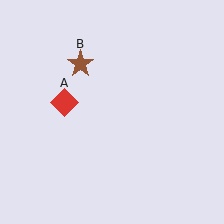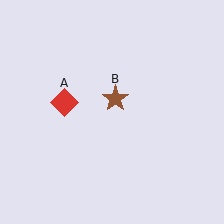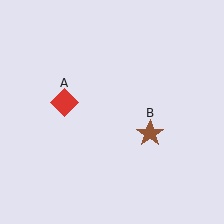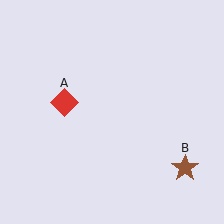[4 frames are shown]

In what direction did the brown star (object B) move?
The brown star (object B) moved down and to the right.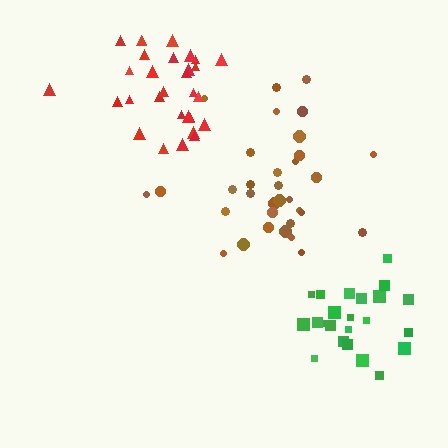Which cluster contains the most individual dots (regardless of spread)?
Brown (33).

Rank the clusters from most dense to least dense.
green, red, brown.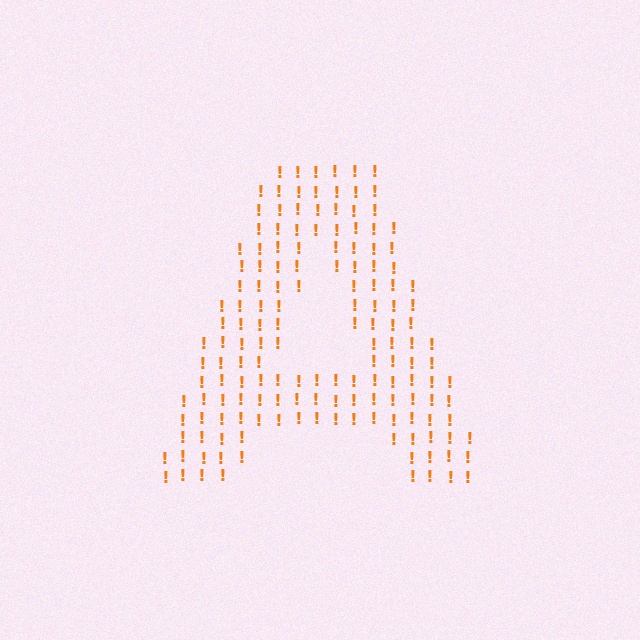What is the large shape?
The large shape is the letter A.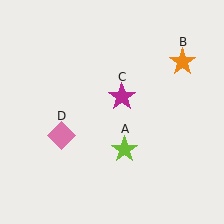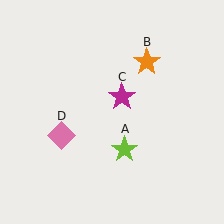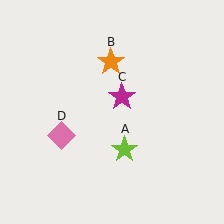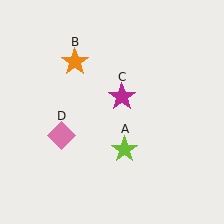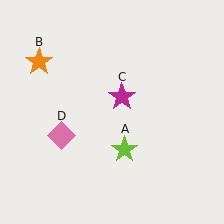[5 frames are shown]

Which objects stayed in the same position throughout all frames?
Lime star (object A) and magenta star (object C) and pink diamond (object D) remained stationary.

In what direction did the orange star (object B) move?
The orange star (object B) moved left.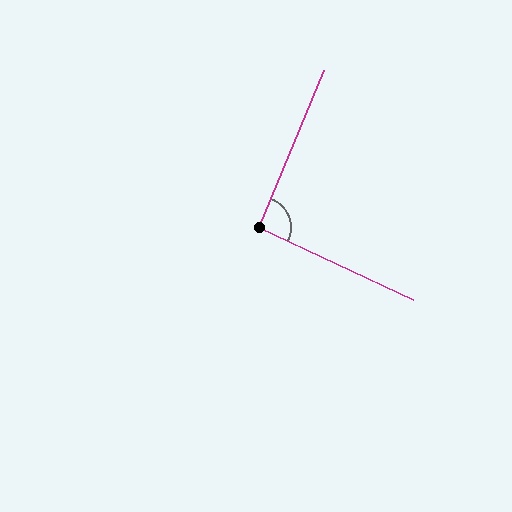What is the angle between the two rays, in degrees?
Approximately 93 degrees.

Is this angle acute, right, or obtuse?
It is approximately a right angle.